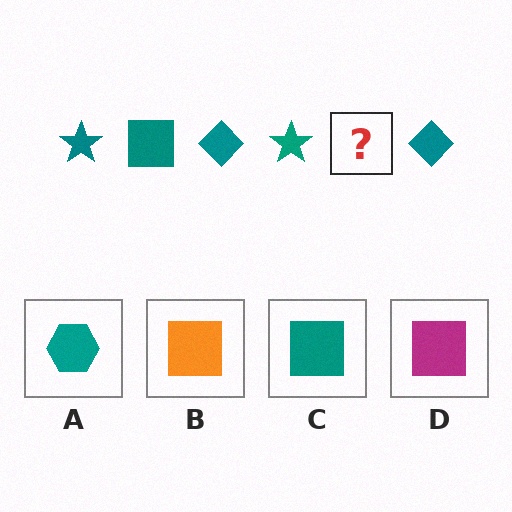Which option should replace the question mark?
Option C.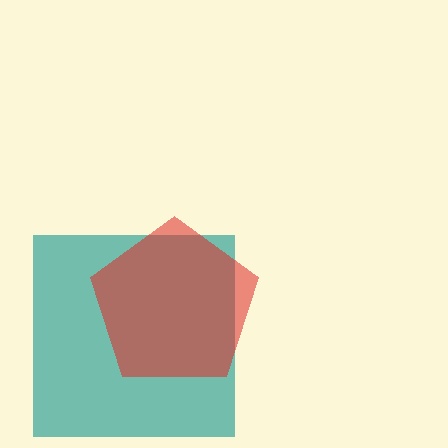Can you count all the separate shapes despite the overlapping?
Yes, there are 2 separate shapes.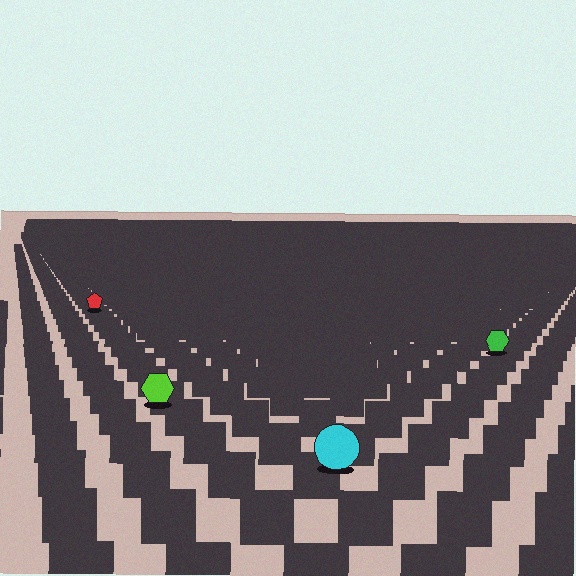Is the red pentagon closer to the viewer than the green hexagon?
No. The green hexagon is closer — you can tell from the texture gradient: the ground texture is coarser near it.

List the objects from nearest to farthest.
From nearest to farthest: the cyan circle, the lime hexagon, the green hexagon, the red pentagon.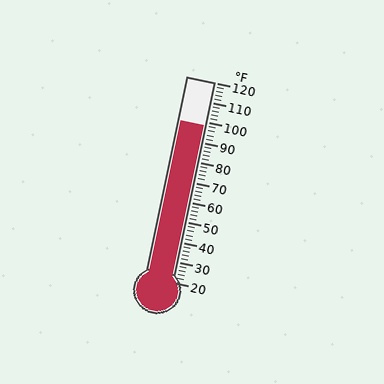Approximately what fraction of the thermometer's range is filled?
The thermometer is filled to approximately 80% of its range.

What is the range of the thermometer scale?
The thermometer scale ranges from 20°F to 120°F.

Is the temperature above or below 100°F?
The temperature is below 100°F.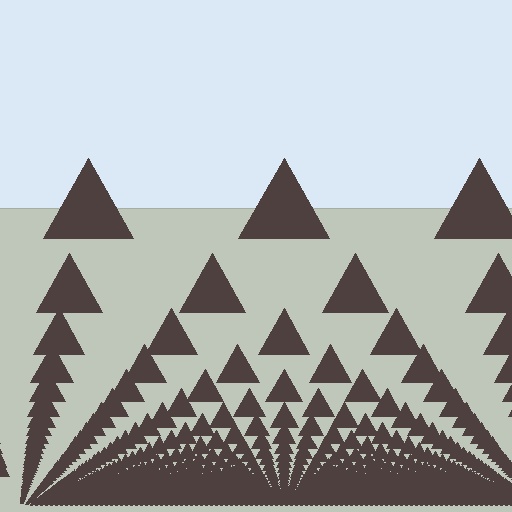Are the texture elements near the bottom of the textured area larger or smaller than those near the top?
Smaller. The gradient is inverted — elements near the bottom are smaller and denser.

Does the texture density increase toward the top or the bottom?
Density increases toward the bottom.